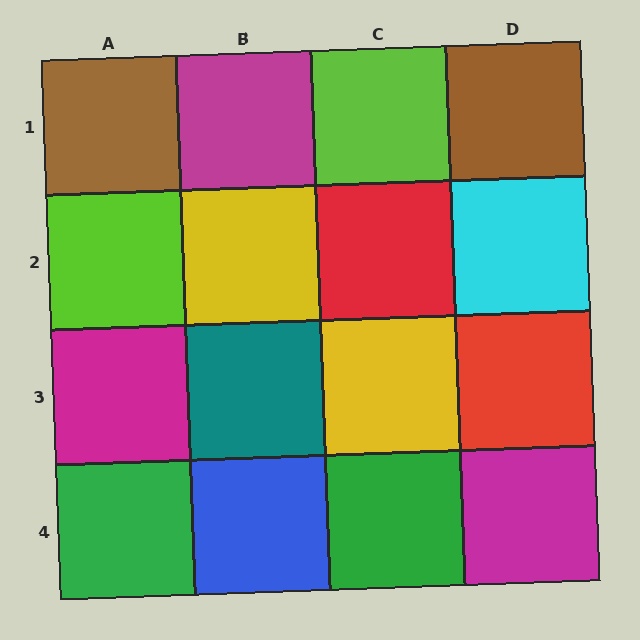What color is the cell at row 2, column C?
Red.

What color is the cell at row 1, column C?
Lime.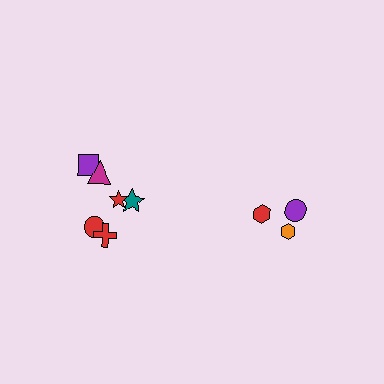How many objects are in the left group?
There are 6 objects.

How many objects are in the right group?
There are 3 objects.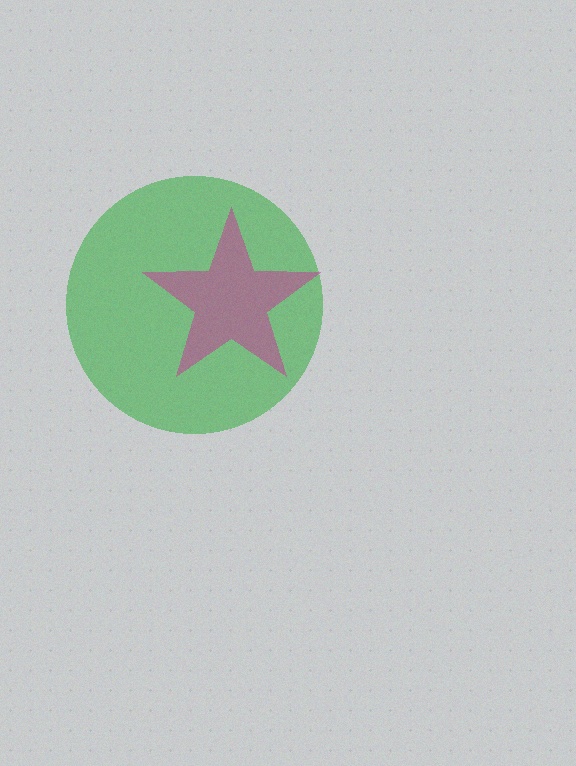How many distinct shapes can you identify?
There are 2 distinct shapes: a green circle, a magenta star.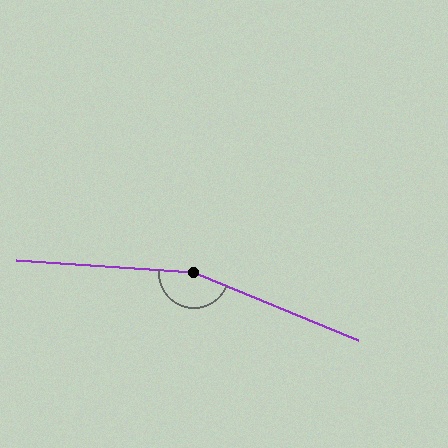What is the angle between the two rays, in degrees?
Approximately 162 degrees.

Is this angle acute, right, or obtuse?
It is obtuse.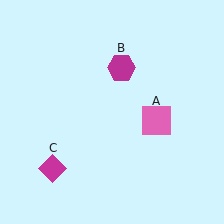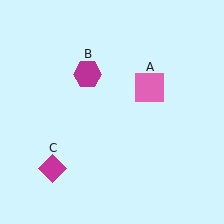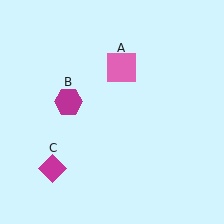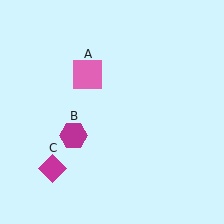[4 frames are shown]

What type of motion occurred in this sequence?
The pink square (object A), magenta hexagon (object B) rotated counterclockwise around the center of the scene.